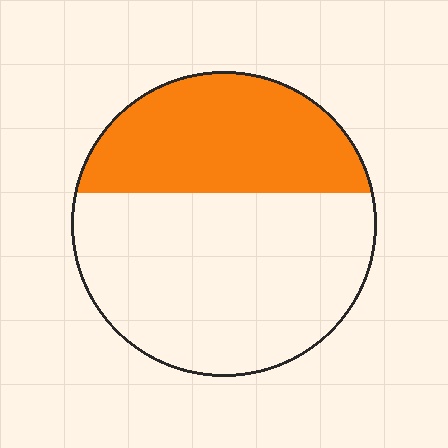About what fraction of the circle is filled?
About three eighths (3/8).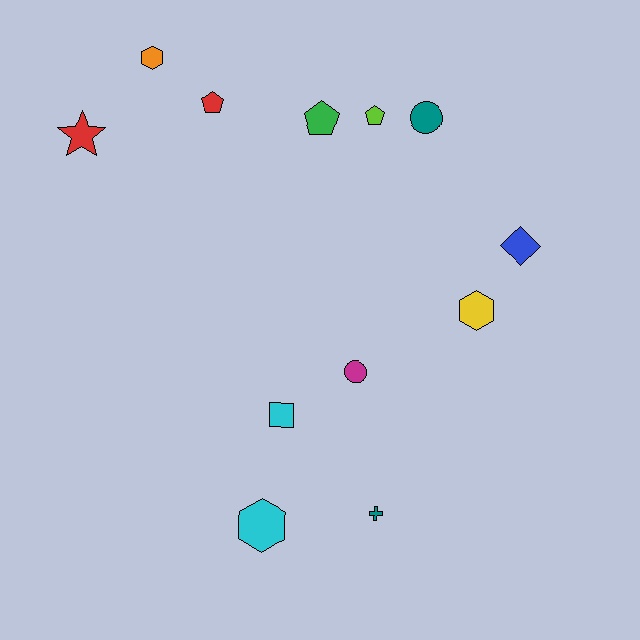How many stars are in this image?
There is 1 star.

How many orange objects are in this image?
There is 1 orange object.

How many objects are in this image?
There are 12 objects.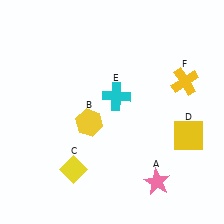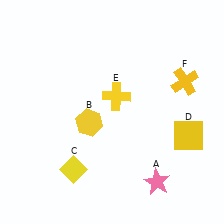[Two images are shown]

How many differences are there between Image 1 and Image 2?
There is 1 difference between the two images.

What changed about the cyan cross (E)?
In Image 1, E is cyan. In Image 2, it changed to yellow.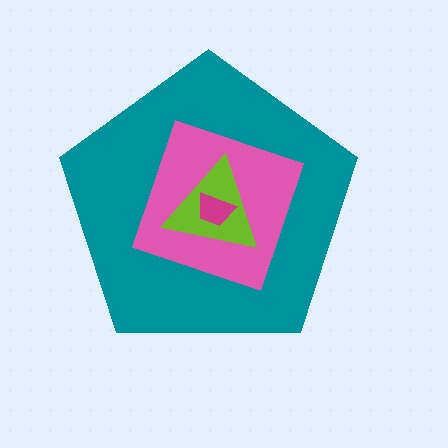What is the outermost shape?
The teal pentagon.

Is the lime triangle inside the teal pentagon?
Yes.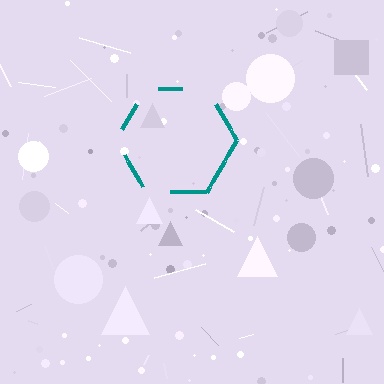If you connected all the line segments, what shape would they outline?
They would outline a hexagon.